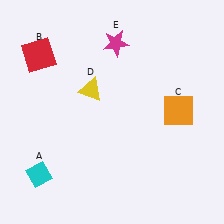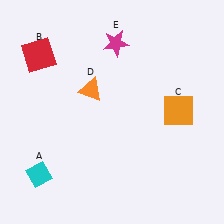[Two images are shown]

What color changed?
The triangle (D) changed from yellow in Image 1 to orange in Image 2.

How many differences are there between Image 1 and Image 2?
There is 1 difference between the two images.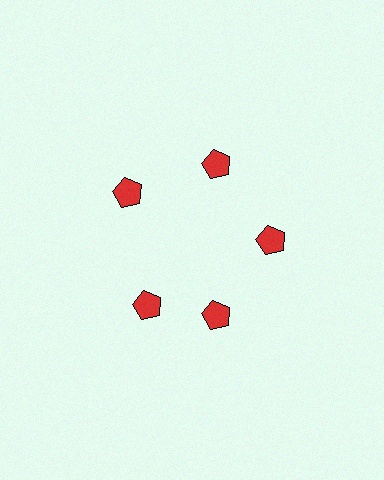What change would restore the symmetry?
The symmetry would be restored by rotating it back into even spacing with its neighbors so that all 5 pentagons sit at equal angles and equal distance from the center.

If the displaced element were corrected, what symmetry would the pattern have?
It would have 5-fold rotational symmetry — the pattern would map onto itself every 72 degrees.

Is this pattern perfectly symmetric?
No. The 5 red pentagons are arranged in a ring, but one element near the 8 o'clock position is rotated out of alignment along the ring, breaking the 5-fold rotational symmetry.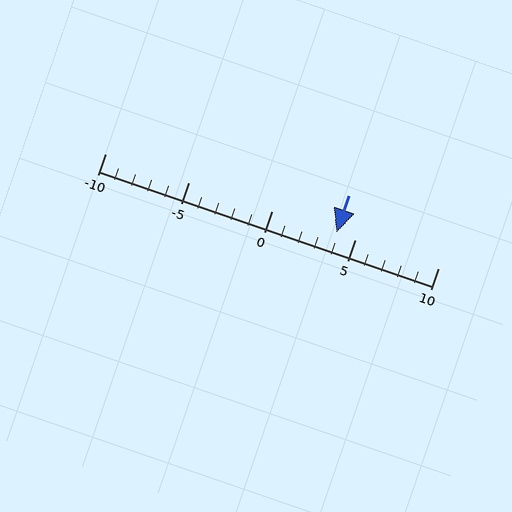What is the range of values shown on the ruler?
The ruler shows values from -10 to 10.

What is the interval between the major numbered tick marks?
The major tick marks are spaced 5 units apart.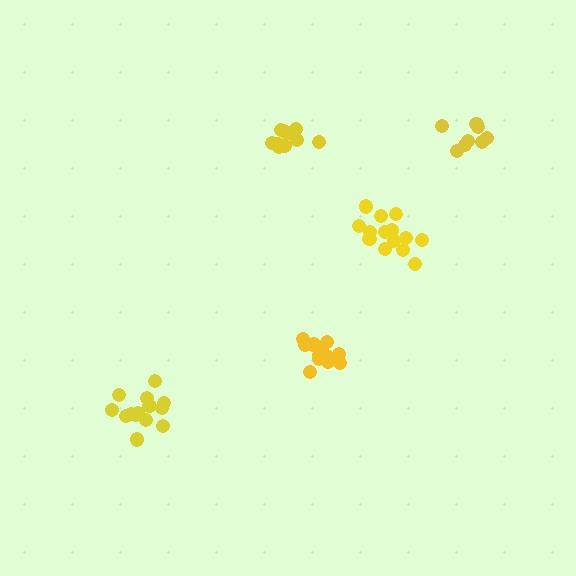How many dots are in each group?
Group 1: 14 dots, Group 2: 13 dots, Group 3: 11 dots, Group 4: 14 dots, Group 5: 8 dots (60 total).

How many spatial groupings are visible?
There are 5 spatial groupings.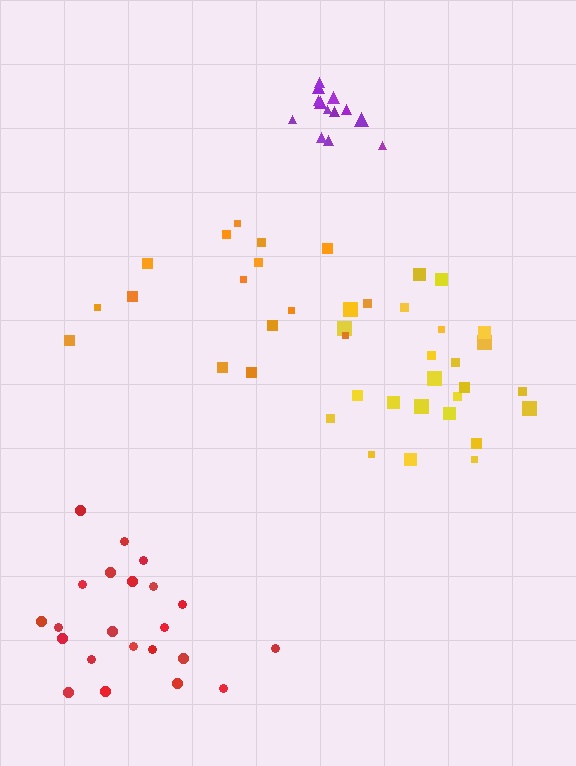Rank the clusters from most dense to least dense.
purple, yellow, red, orange.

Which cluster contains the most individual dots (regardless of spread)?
Yellow (24).